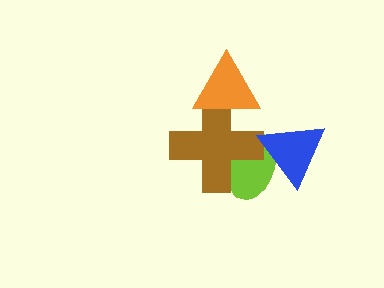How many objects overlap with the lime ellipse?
2 objects overlap with the lime ellipse.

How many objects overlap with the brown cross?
3 objects overlap with the brown cross.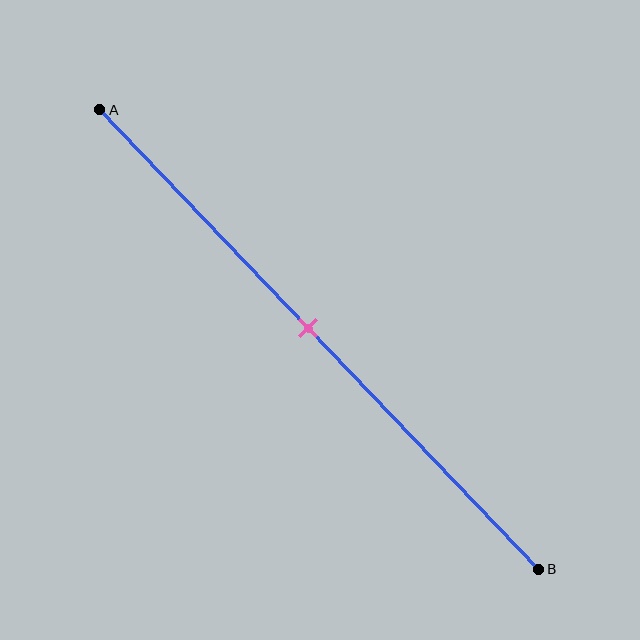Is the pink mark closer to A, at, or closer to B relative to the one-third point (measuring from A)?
The pink mark is closer to point B than the one-third point of segment AB.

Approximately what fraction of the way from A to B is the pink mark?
The pink mark is approximately 50% of the way from A to B.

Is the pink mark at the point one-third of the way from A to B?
No, the mark is at about 50% from A, not at the 33% one-third point.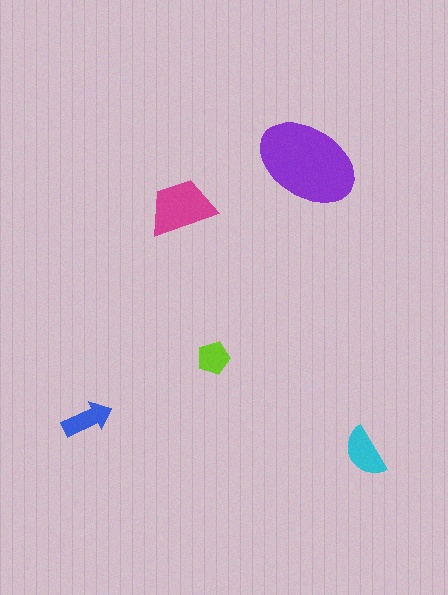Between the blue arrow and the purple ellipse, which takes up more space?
The purple ellipse.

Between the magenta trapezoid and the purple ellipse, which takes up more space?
The purple ellipse.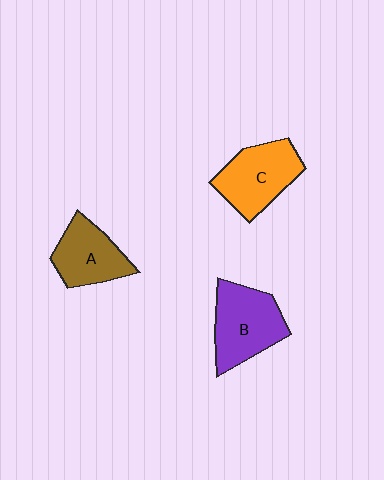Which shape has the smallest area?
Shape A (brown).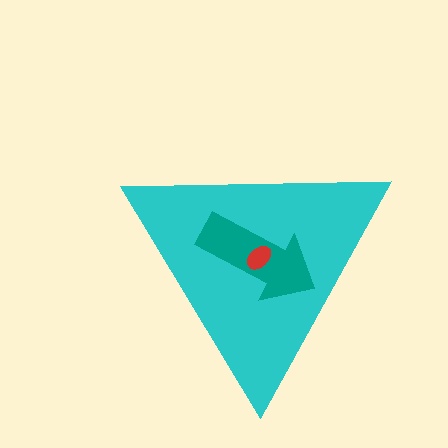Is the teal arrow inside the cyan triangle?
Yes.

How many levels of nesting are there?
3.